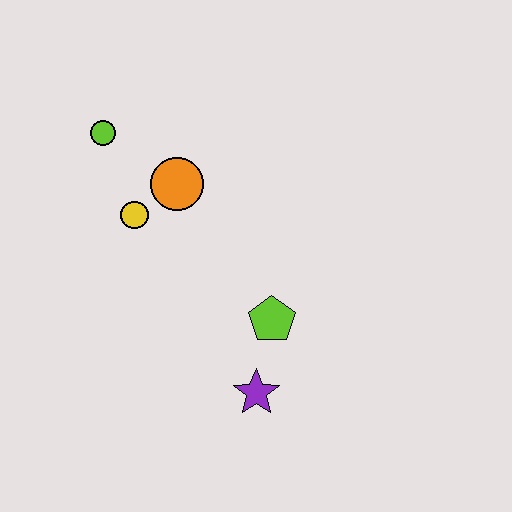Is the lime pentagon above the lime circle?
No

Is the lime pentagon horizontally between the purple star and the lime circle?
No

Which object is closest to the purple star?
The lime pentagon is closest to the purple star.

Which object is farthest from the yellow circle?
The purple star is farthest from the yellow circle.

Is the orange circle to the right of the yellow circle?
Yes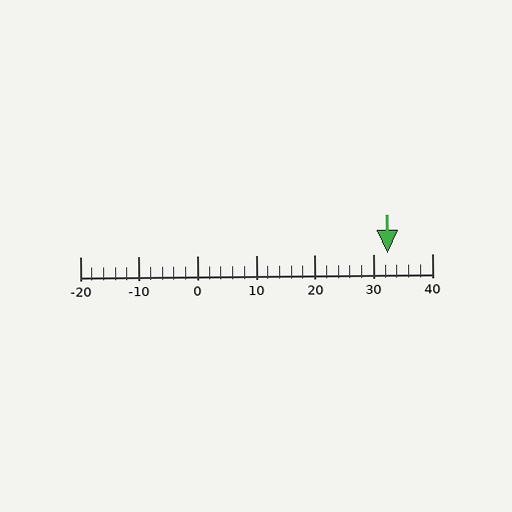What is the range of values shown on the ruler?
The ruler shows values from -20 to 40.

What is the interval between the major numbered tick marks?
The major tick marks are spaced 10 units apart.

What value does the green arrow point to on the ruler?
The green arrow points to approximately 32.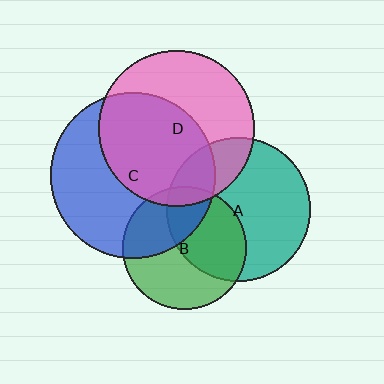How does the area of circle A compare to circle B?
Approximately 1.4 times.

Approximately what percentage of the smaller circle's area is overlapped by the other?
Approximately 35%.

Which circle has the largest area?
Circle C (blue).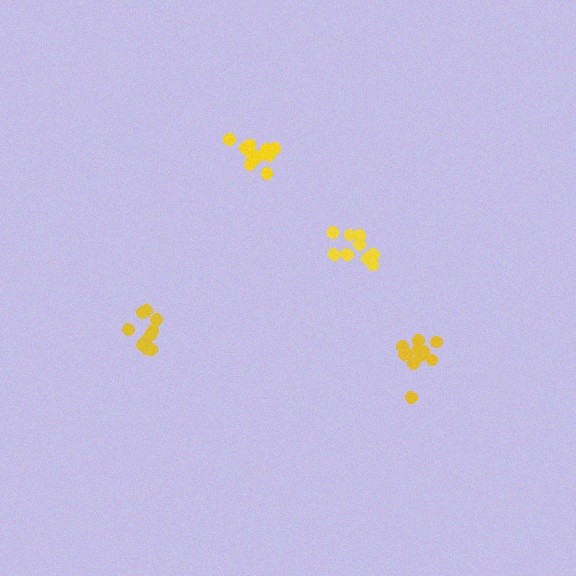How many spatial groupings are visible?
There are 4 spatial groupings.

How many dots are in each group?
Group 1: 12 dots, Group 2: 9 dots, Group 3: 10 dots, Group 4: 11 dots (42 total).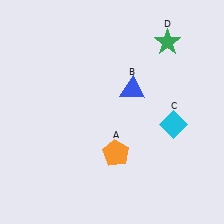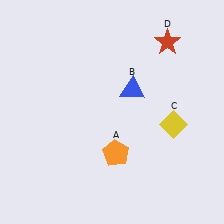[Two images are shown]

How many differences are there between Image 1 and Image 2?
There are 2 differences between the two images.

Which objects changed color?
C changed from cyan to yellow. D changed from green to red.